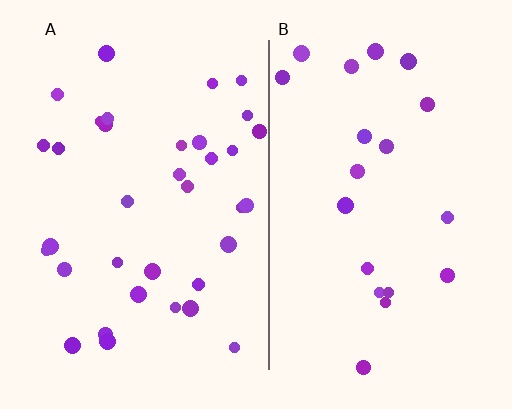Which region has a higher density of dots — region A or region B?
A (the left).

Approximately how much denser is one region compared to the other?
Approximately 1.8× — region A over region B.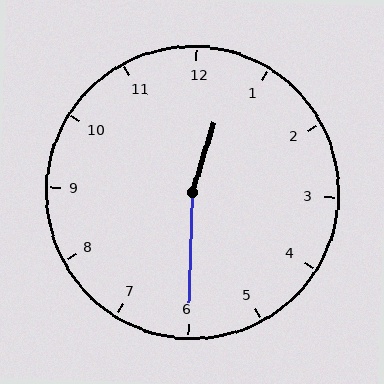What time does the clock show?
12:30.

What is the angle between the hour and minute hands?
Approximately 165 degrees.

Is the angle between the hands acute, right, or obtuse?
It is obtuse.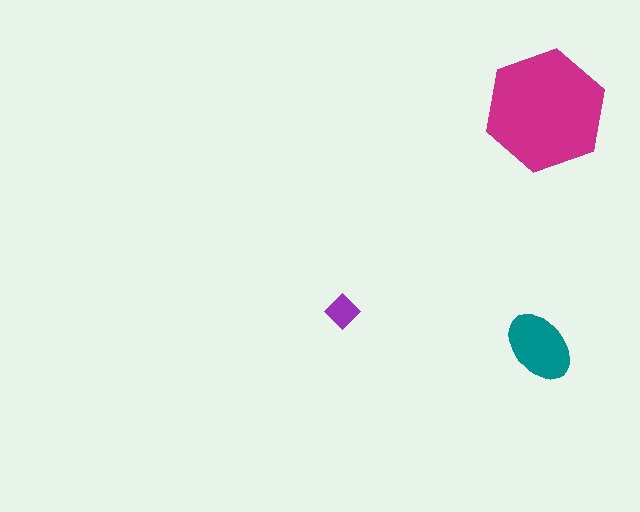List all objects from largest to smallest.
The magenta hexagon, the teal ellipse, the purple diamond.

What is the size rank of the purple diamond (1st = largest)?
3rd.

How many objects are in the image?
There are 3 objects in the image.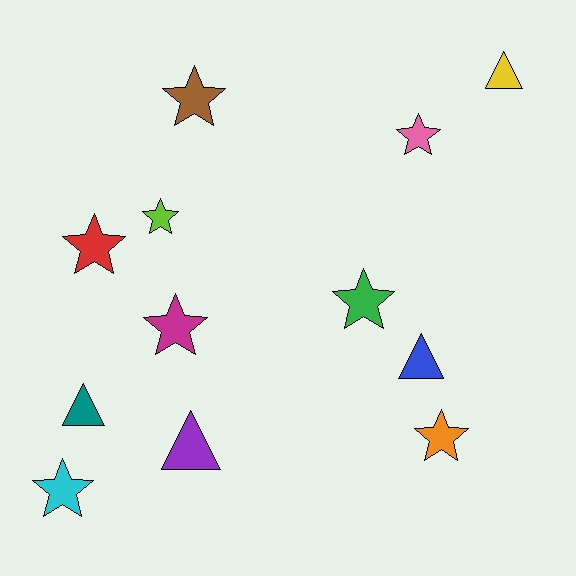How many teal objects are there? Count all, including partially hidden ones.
There is 1 teal object.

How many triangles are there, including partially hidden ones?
There are 4 triangles.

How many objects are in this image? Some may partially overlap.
There are 12 objects.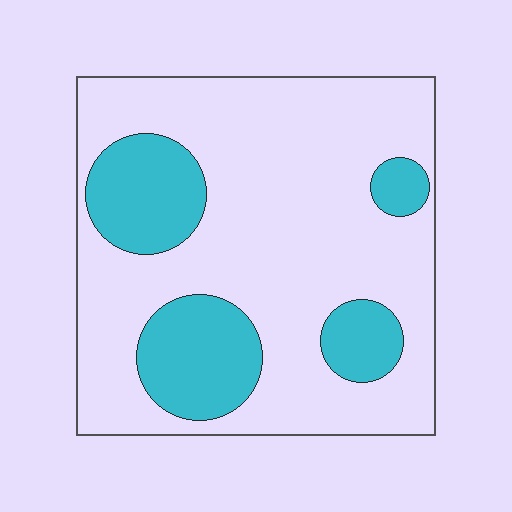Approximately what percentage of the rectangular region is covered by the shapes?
Approximately 25%.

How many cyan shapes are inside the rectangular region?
4.